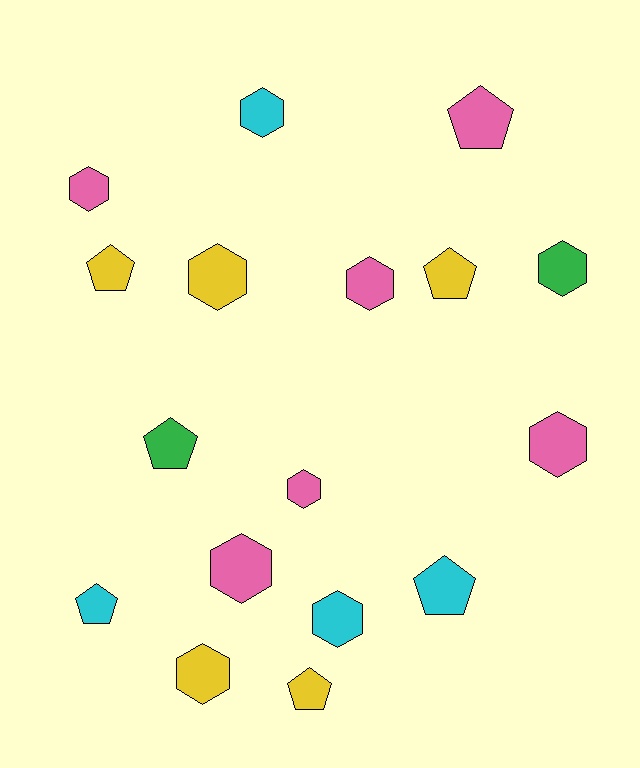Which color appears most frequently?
Pink, with 6 objects.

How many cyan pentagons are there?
There are 2 cyan pentagons.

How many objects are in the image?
There are 17 objects.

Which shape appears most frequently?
Hexagon, with 10 objects.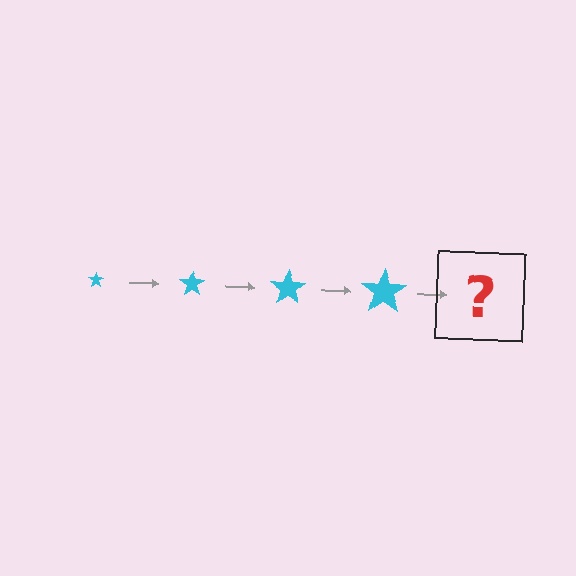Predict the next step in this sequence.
The next step is a cyan star, larger than the previous one.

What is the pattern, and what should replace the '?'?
The pattern is that the star gets progressively larger each step. The '?' should be a cyan star, larger than the previous one.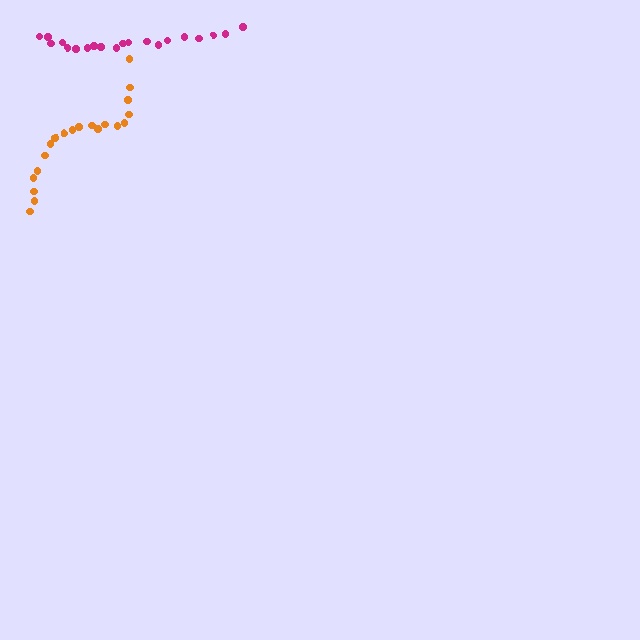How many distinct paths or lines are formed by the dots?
There are 2 distinct paths.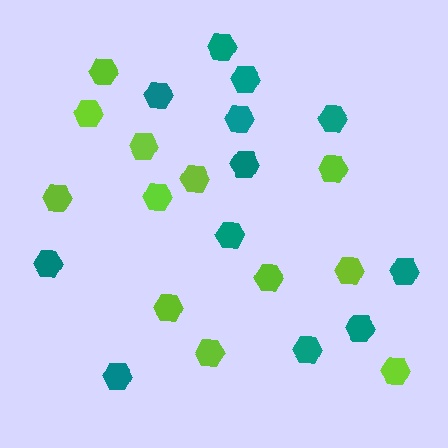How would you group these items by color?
There are 2 groups: one group of teal hexagons (12) and one group of lime hexagons (12).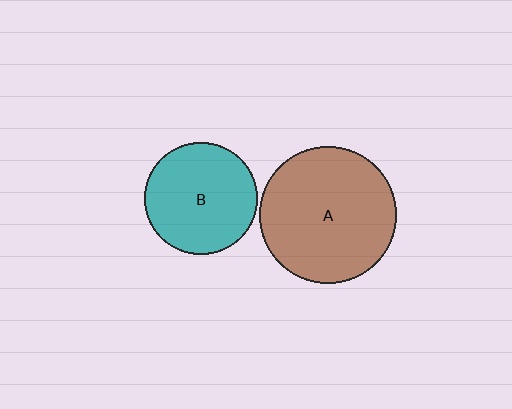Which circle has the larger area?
Circle A (brown).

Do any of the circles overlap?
No, none of the circles overlap.